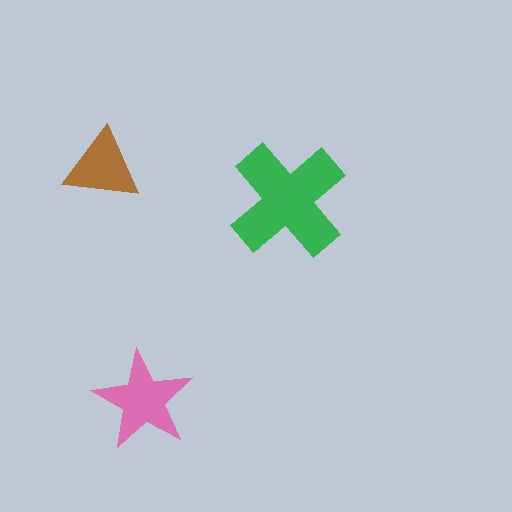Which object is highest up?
The brown triangle is topmost.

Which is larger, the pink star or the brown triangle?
The pink star.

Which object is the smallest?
The brown triangle.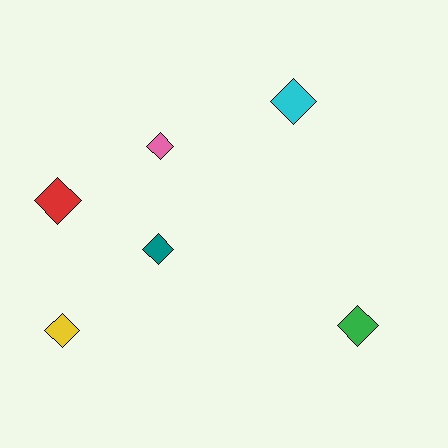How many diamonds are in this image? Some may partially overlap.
There are 6 diamonds.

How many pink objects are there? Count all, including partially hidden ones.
There is 1 pink object.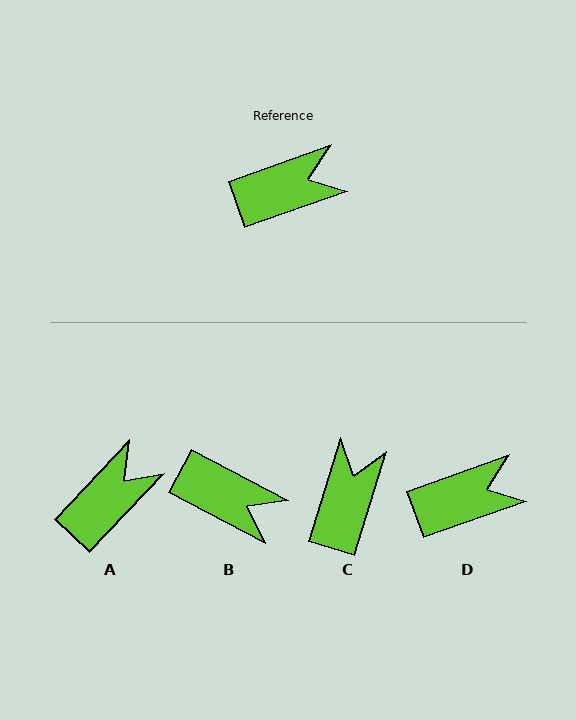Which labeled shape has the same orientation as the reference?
D.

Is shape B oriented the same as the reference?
No, it is off by about 47 degrees.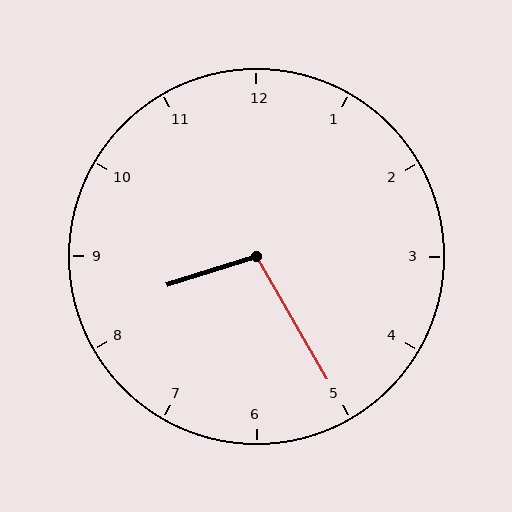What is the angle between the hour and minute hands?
Approximately 102 degrees.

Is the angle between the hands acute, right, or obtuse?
It is obtuse.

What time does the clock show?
8:25.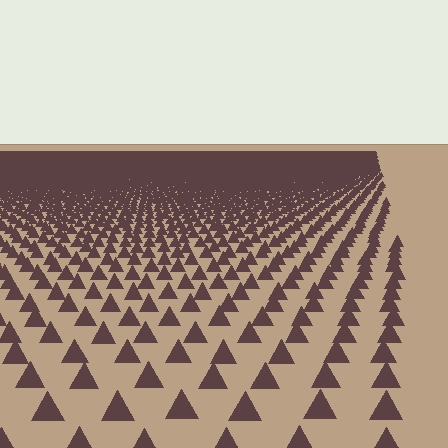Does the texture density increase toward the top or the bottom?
Density increases toward the top.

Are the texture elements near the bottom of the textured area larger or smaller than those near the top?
Larger. Near the bottom, elements are closer to the viewer and appear at a bigger on-screen size.